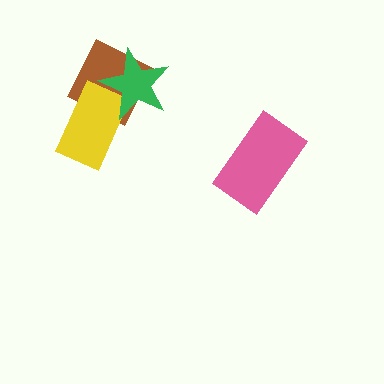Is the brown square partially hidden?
Yes, it is partially covered by another shape.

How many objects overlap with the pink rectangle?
0 objects overlap with the pink rectangle.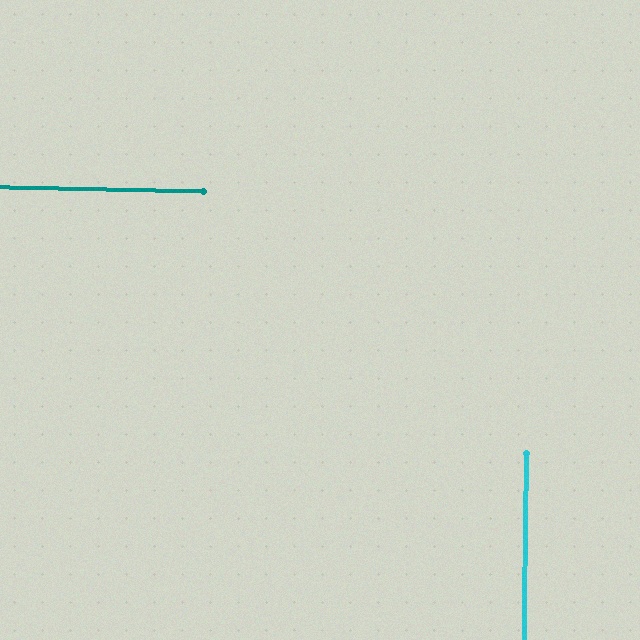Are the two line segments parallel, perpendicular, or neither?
Perpendicular — they meet at approximately 90°.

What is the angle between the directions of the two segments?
Approximately 90 degrees.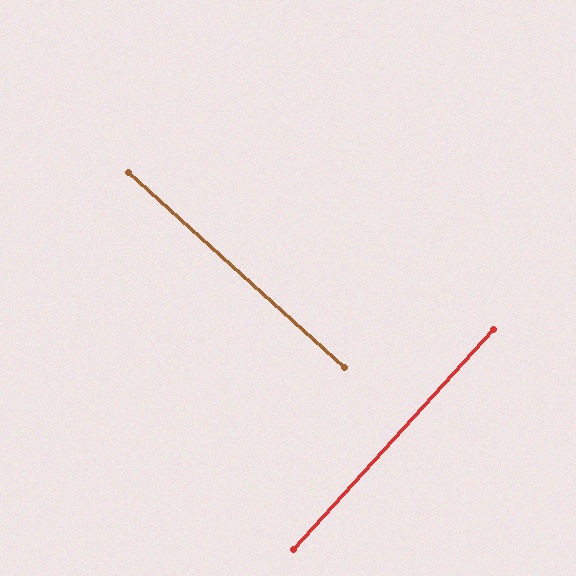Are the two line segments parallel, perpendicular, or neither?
Perpendicular — they meet at approximately 90°.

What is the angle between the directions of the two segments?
Approximately 90 degrees.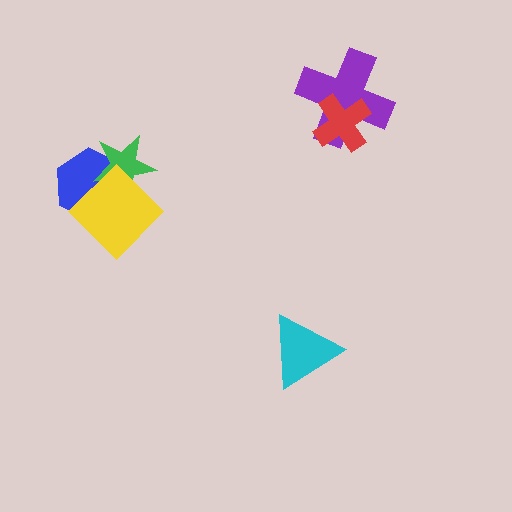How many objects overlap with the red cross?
1 object overlaps with the red cross.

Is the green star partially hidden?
Yes, it is partially covered by another shape.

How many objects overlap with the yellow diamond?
2 objects overlap with the yellow diamond.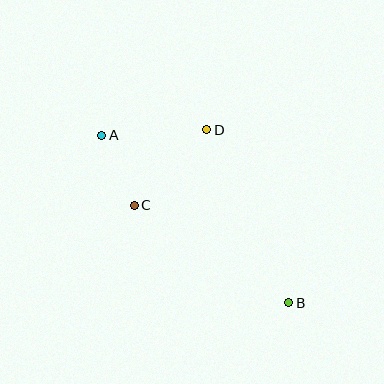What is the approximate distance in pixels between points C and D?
The distance between C and D is approximately 105 pixels.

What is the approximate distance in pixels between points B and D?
The distance between B and D is approximately 192 pixels.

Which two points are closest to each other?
Points A and C are closest to each other.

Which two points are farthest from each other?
Points A and B are farthest from each other.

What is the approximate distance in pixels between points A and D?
The distance between A and D is approximately 105 pixels.